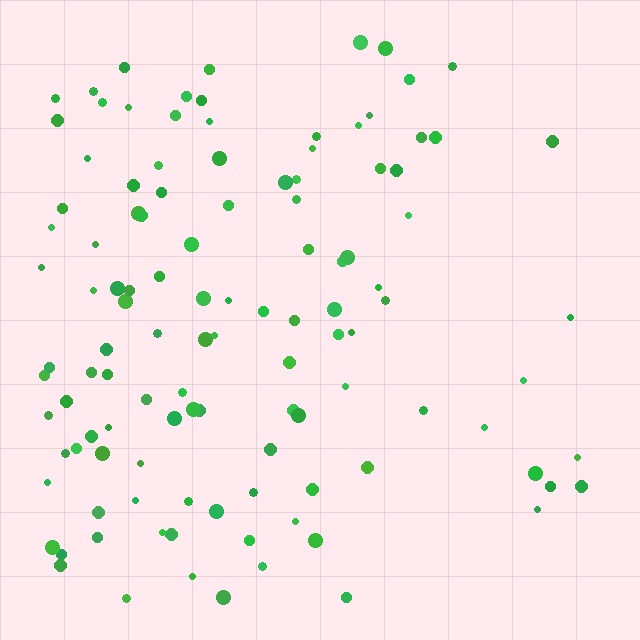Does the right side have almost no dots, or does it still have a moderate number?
Still a moderate number, just noticeably fewer than the left.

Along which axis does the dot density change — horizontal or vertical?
Horizontal.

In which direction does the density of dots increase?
From right to left, with the left side densest.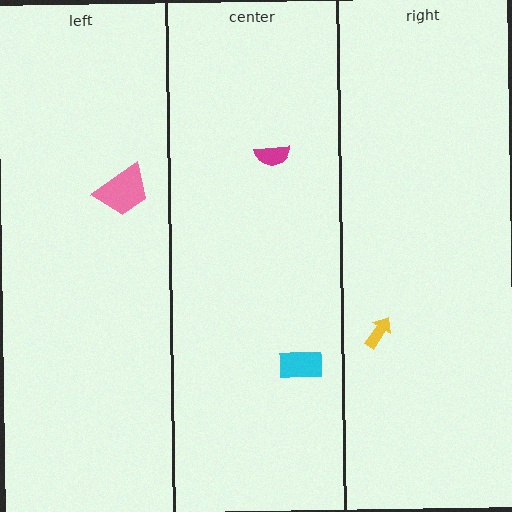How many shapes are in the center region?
2.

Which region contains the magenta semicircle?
The center region.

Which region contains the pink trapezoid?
The left region.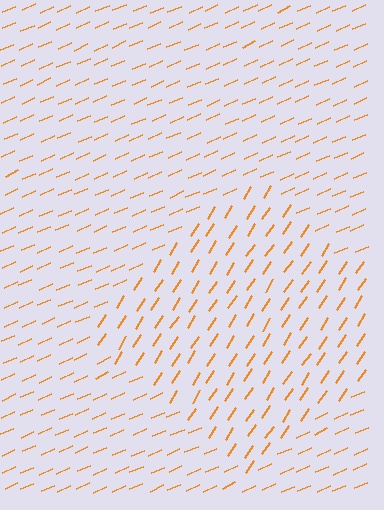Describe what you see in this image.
The image is filled with small orange line segments. A diamond region in the image has lines oriented differently from the surrounding lines, creating a visible texture boundary.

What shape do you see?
I see a diamond.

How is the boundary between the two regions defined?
The boundary is defined purely by a change in line orientation (approximately 33 degrees difference). All lines are the same color and thickness.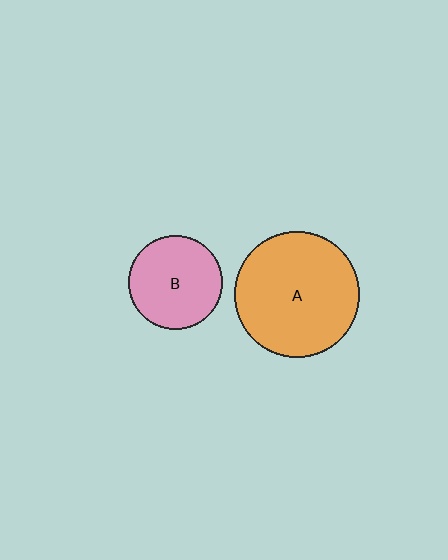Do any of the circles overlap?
No, none of the circles overlap.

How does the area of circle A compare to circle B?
Approximately 1.8 times.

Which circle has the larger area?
Circle A (orange).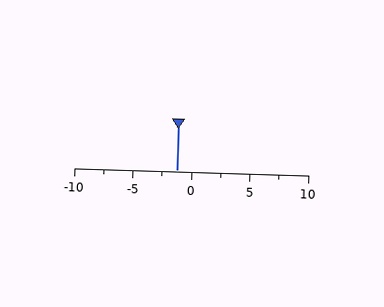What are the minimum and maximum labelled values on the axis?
The axis runs from -10 to 10.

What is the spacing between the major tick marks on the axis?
The major ticks are spaced 5 apart.